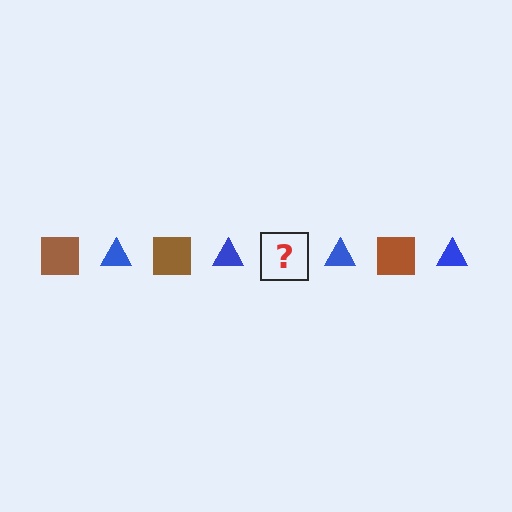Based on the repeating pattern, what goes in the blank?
The blank should be a brown square.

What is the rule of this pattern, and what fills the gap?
The rule is that the pattern alternates between brown square and blue triangle. The gap should be filled with a brown square.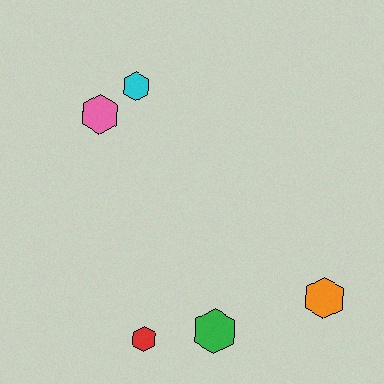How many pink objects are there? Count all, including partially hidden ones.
There is 1 pink object.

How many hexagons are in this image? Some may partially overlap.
There are 5 hexagons.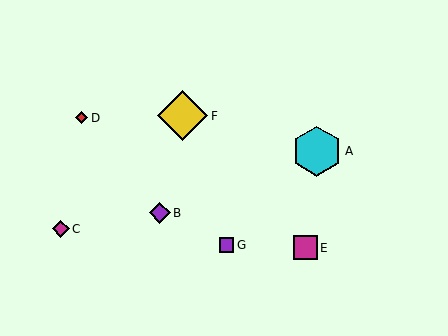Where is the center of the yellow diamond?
The center of the yellow diamond is at (183, 116).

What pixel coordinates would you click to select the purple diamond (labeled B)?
Click at (160, 213) to select the purple diamond B.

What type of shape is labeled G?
Shape G is a purple square.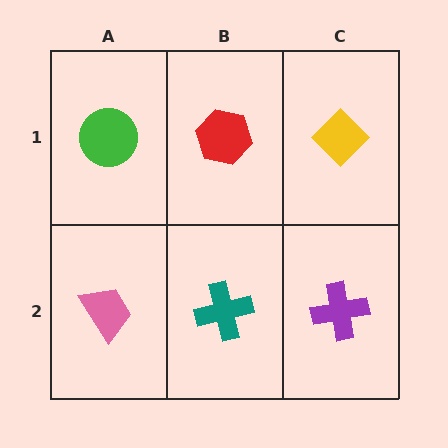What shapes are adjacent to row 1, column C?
A purple cross (row 2, column C), a red hexagon (row 1, column B).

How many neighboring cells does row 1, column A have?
2.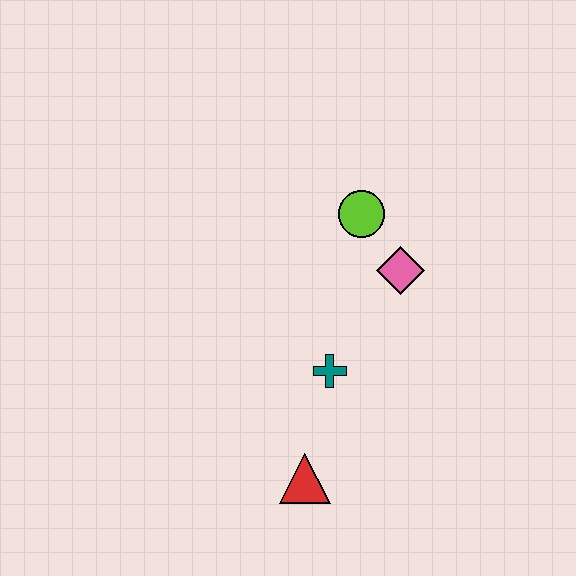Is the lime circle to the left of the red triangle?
No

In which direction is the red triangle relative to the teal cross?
The red triangle is below the teal cross.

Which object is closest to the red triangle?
The teal cross is closest to the red triangle.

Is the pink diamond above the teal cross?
Yes